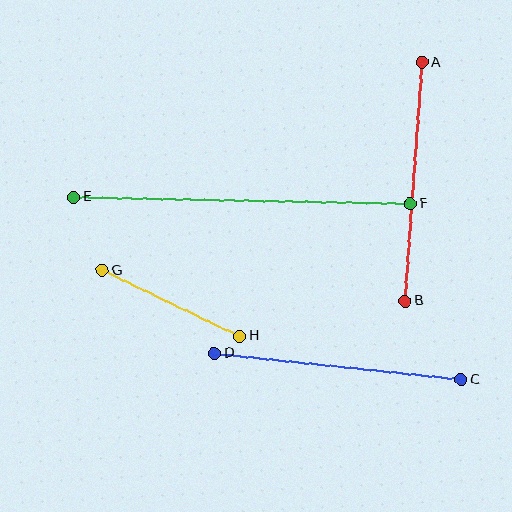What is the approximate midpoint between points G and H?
The midpoint is at approximately (171, 303) pixels.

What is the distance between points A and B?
The distance is approximately 239 pixels.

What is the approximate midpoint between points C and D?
The midpoint is at approximately (338, 366) pixels.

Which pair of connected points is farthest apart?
Points E and F are farthest apart.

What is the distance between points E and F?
The distance is approximately 336 pixels.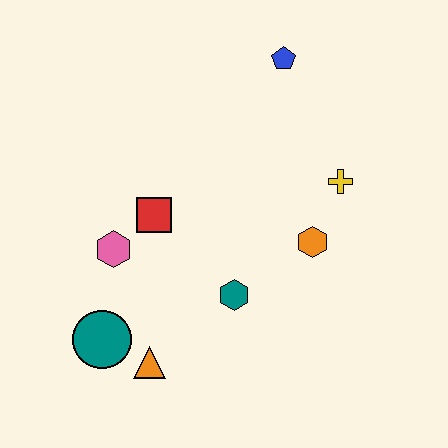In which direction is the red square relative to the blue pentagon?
The red square is below the blue pentagon.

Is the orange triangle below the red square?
Yes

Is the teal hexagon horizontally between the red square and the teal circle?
No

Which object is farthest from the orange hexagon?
The teal circle is farthest from the orange hexagon.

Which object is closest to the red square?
The pink hexagon is closest to the red square.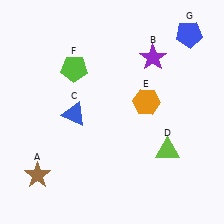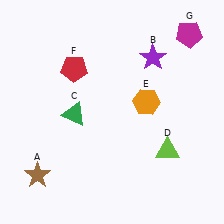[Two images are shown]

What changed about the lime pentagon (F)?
In Image 1, F is lime. In Image 2, it changed to red.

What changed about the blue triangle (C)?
In Image 1, C is blue. In Image 2, it changed to green.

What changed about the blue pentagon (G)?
In Image 1, G is blue. In Image 2, it changed to magenta.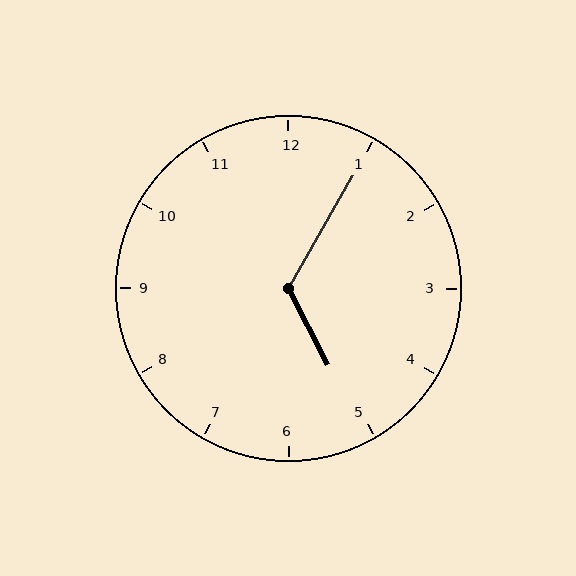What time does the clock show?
5:05.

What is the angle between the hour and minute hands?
Approximately 122 degrees.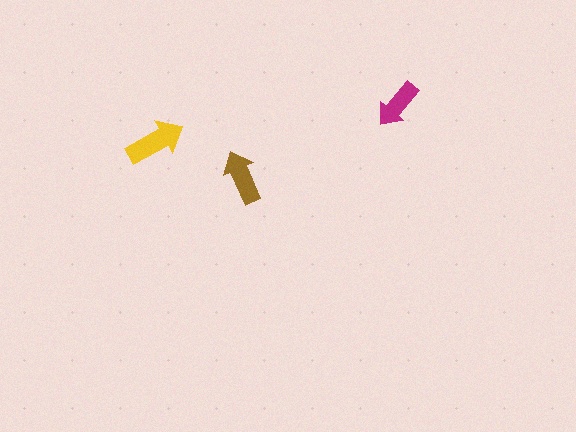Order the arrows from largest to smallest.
the yellow one, the brown one, the magenta one.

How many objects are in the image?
There are 3 objects in the image.